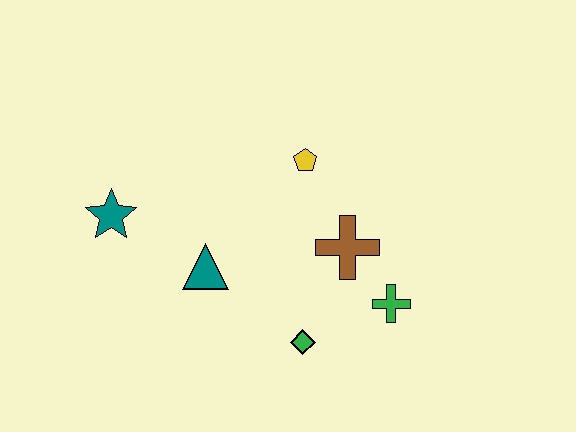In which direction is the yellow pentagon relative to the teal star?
The yellow pentagon is to the right of the teal star.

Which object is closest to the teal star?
The teal triangle is closest to the teal star.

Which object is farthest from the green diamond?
The teal star is farthest from the green diamond.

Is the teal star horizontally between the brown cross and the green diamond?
No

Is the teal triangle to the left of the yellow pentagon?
Yes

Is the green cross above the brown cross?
No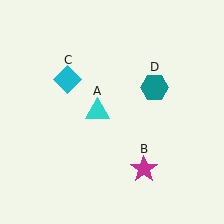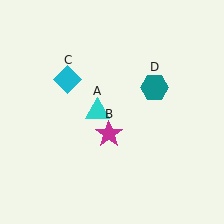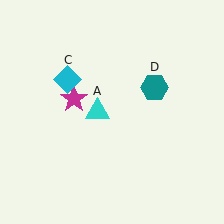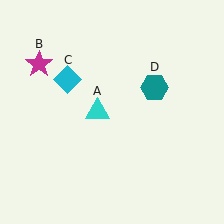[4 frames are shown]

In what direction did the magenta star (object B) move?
The magenta star (object B) moved up and to the left.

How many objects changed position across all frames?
1 object changed position: magenta star (object B).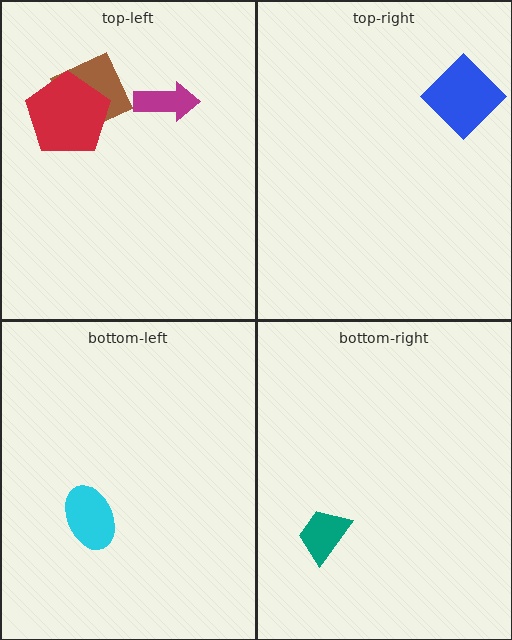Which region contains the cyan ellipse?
The bottom-left region.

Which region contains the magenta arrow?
The top-left region.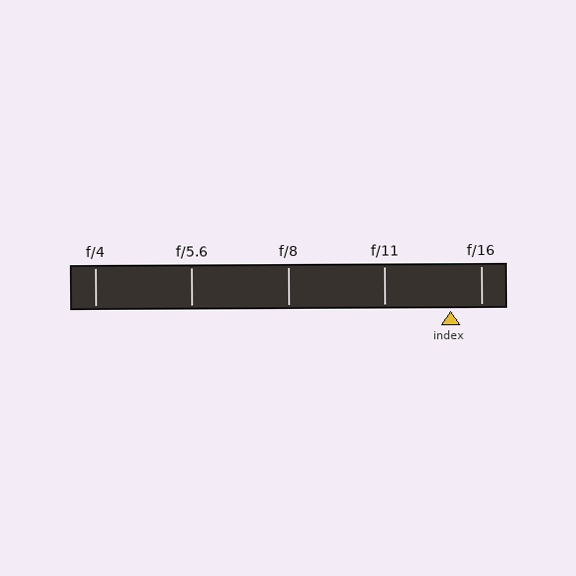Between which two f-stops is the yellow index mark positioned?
The index mark is between f/11 and f/16.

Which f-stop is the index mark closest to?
The index mark is closest to f/16.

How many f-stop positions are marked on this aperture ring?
There are 5 f-stop positions marked.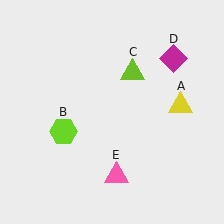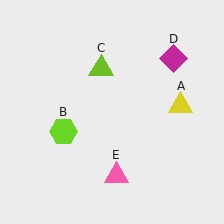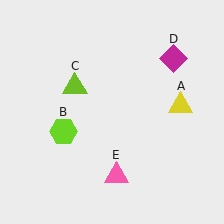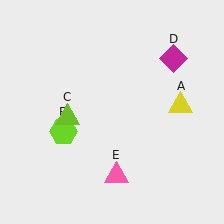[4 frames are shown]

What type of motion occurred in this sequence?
The lime triangle (object C) rotated counterclockwise around the center of the scene.